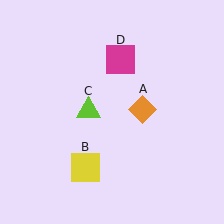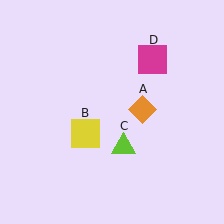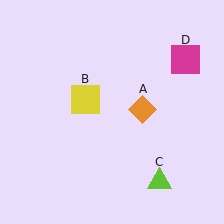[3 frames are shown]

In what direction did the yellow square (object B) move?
The yellow square (object B) moved up.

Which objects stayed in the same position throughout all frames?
Orange diamond (object A) remained stationary.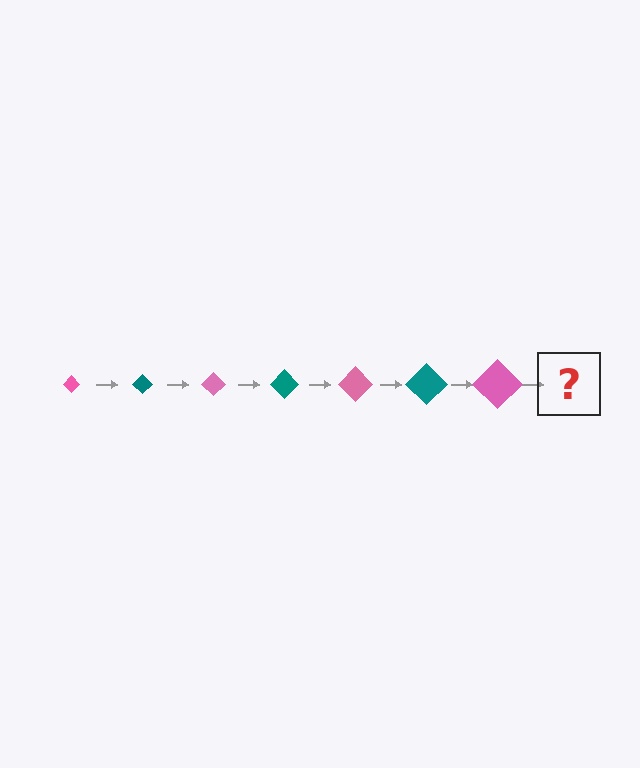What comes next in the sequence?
The next element should be a teal diamond, larger than the previous one.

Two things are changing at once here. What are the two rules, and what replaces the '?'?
The two rules are that the diamond grows larger each step and the color cycles through pink and teal. The '?' should be a teal diamond, larger than the previous one.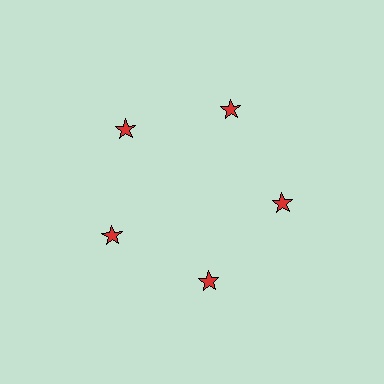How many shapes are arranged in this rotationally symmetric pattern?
There are 5 shapes, arranged in 5 groups of 1.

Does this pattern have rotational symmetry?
Yes, this pattern has 5-fold rotational symmetry. It looks the same after rotating 72 degrees around the center.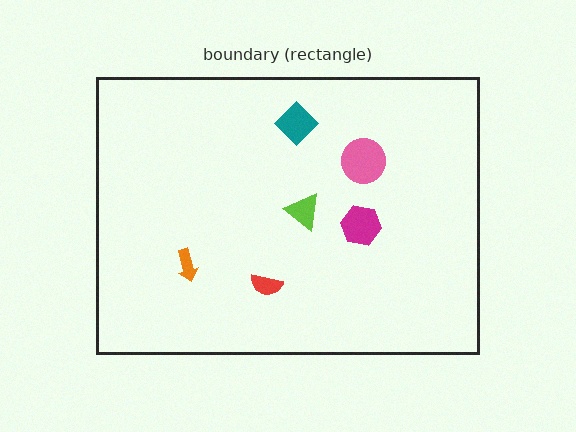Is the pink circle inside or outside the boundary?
Inside.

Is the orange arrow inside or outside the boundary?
Inside.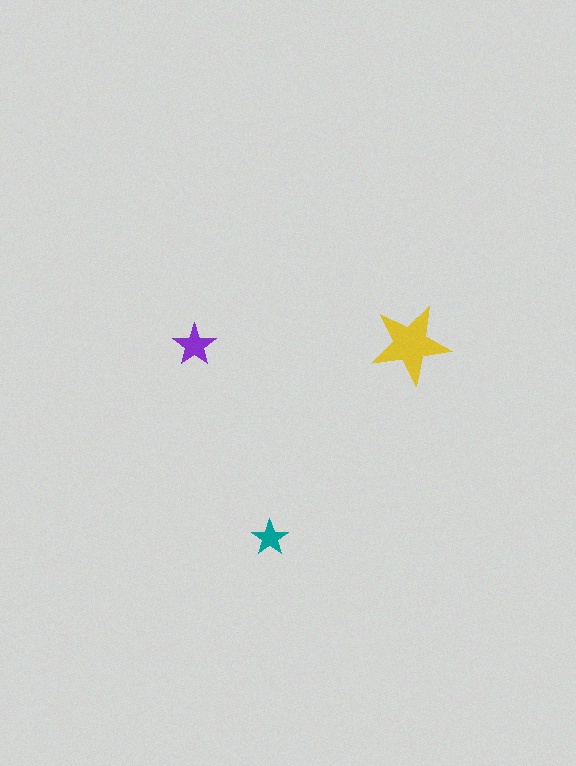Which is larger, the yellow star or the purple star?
The yellow one.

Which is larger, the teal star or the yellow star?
The yellow one.